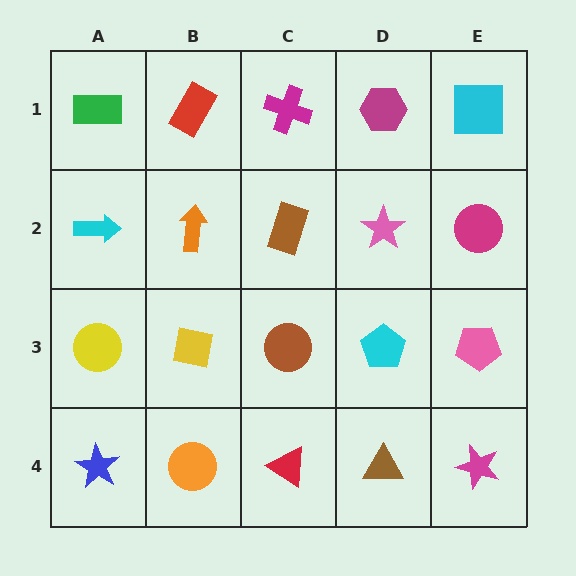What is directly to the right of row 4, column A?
An orange circle.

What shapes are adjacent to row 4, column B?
A yellow square (row 3, column B), a blue star (row 4, column A), a red triangle (row 4, column C).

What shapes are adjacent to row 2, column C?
A magenta cross (row 1, column C), a brown circle (row 3, column C), an orange arrow (row 2, column B), a pink star (row 2, column D).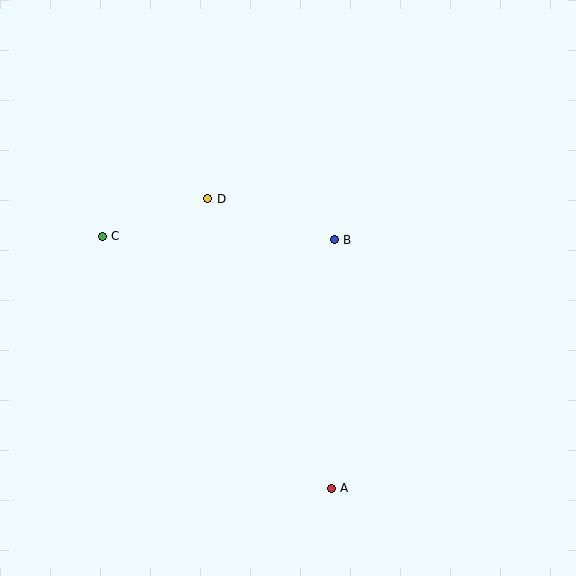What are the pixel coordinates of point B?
Point B is at (334, 240).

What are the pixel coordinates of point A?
Point A is at (331, 488).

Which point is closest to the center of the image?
Point B at (334, 240) is closest to the center.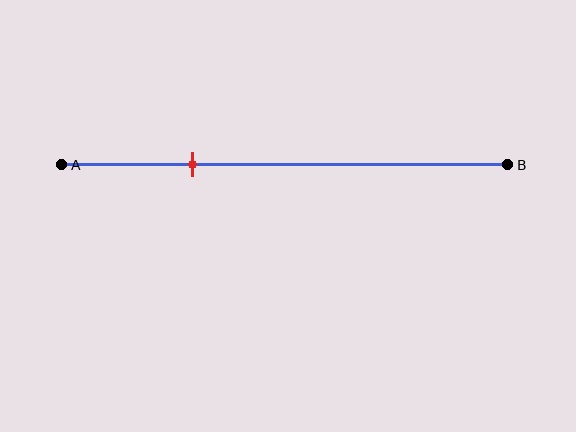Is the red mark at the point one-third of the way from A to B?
No, the mark is at about 30% from A, not at the 33% one-third point.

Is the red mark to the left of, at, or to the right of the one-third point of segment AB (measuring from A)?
The red mark is to the left of the one-third point of segment AB.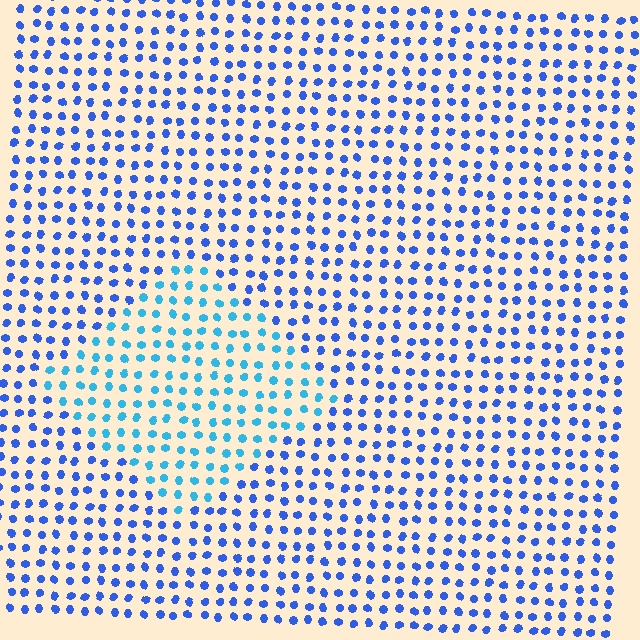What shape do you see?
I see a diamond.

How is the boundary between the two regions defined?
The boundary is defined purely by a slight shift in hue (about 31 degrees). Spacing, size, and orientation are identical on both sides.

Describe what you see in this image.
The image is filled with small blue elements in a uniform arrangement. A diamond-shaped region is visible where the elements are tinted to a slightly different hue, forming a subtle color boundary.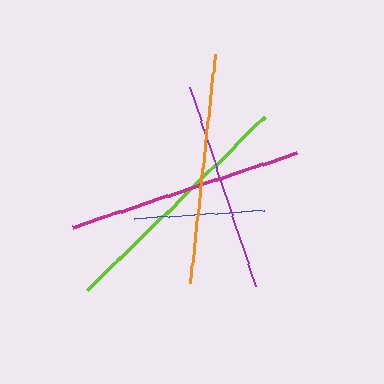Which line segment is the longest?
The lime line is the longest at approximately 249 pixels.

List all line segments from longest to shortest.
From longest to shortest: lime, magenta, orange, purple, blue.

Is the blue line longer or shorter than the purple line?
The purple line is longer than the blue line.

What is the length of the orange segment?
The orange segment is approximately 230 pixels long.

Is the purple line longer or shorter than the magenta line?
The magenta line is longer than the purple line.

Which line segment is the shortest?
The blue line is the shortest at approximately 130 pixels.